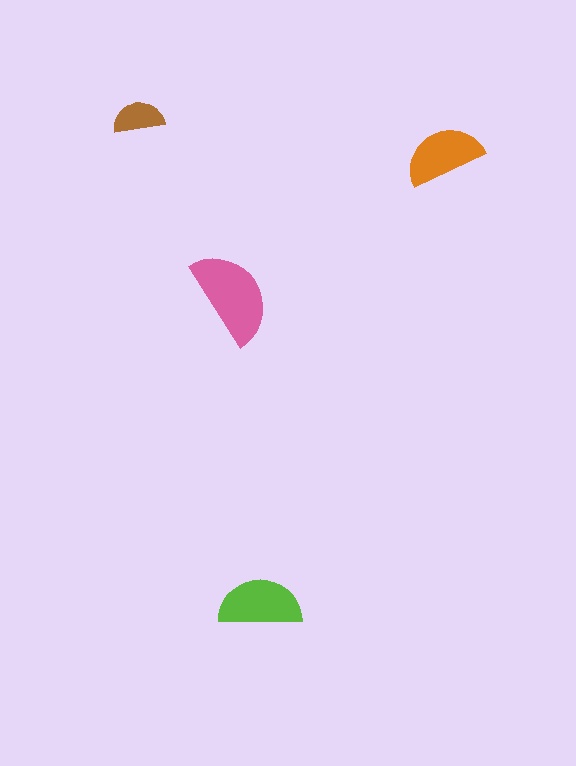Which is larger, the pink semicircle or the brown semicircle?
The pink one.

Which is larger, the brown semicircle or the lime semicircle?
The lime one.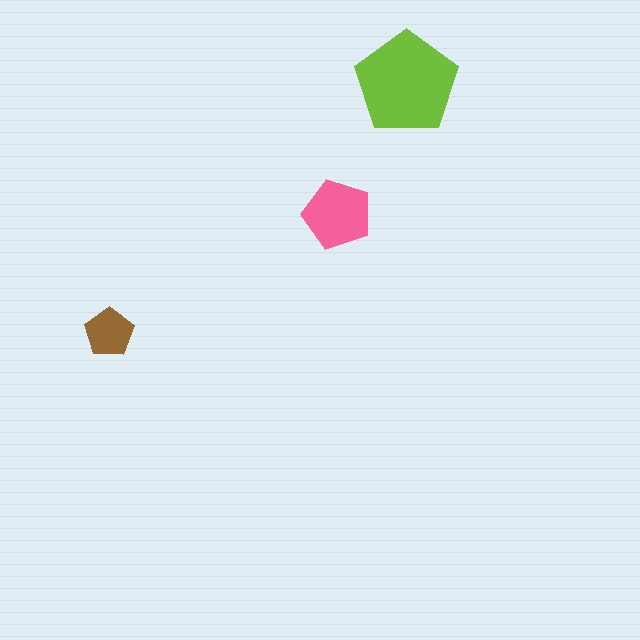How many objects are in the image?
There are 3 objects in the image.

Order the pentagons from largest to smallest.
the lime one, the pink one, the brown one.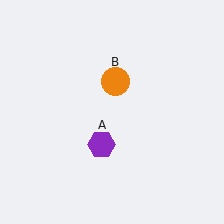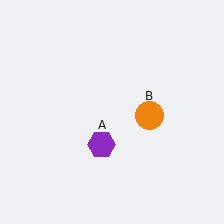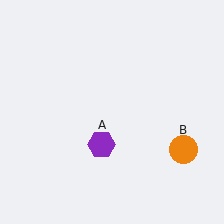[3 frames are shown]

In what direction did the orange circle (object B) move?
The orange circle (object B) moved down and to the right.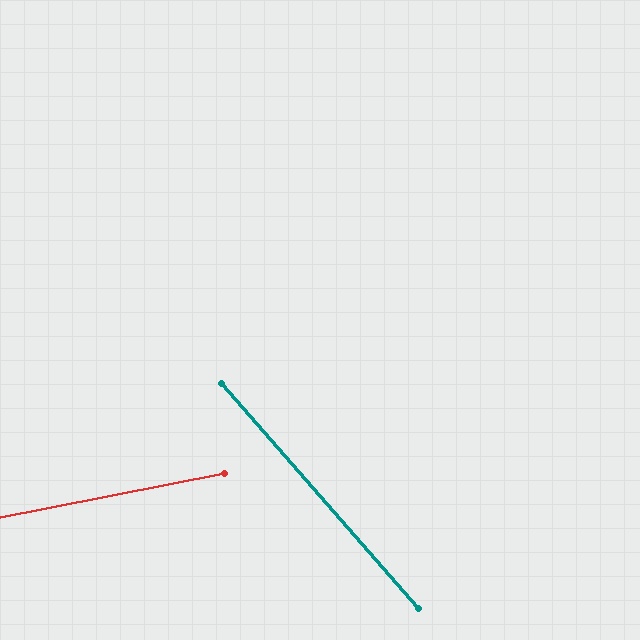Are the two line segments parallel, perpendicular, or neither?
Neither parallel nor perpendicular — they differ by about 60°.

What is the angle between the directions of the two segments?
Approximately 60 degrees.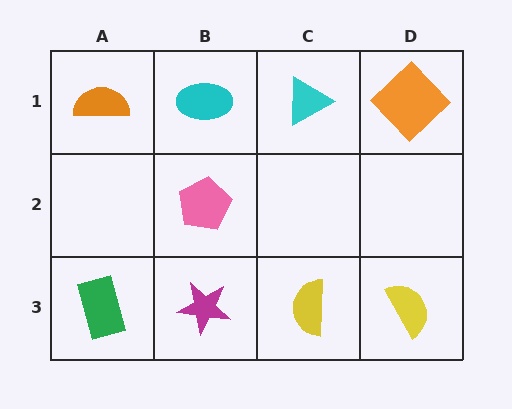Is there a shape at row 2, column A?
No, that cell is empty.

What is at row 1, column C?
A cyan triangle.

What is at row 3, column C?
A yellow semicircle.